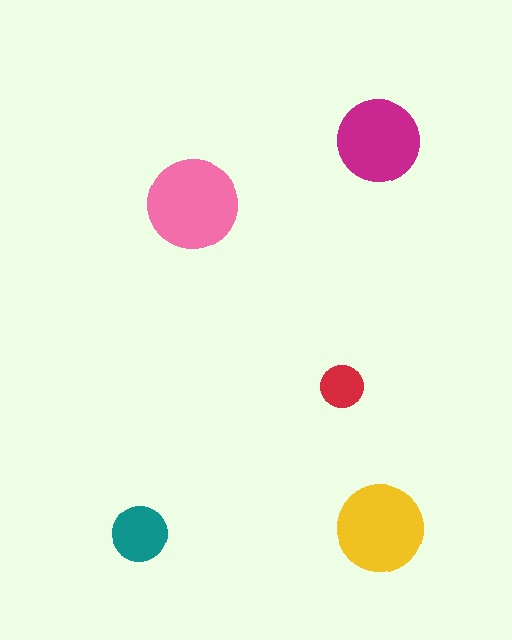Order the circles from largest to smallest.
the pink one, the yellow one, the magenta one, the teal one, the red one.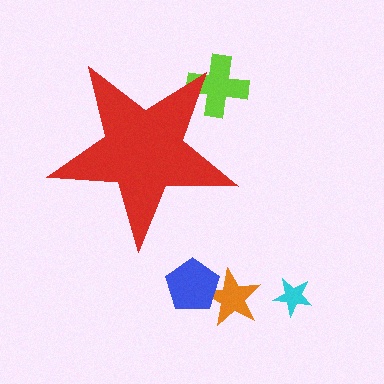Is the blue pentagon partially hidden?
No, the blue pentagon is fully visible.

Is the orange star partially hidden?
No, the orange star is fully visible.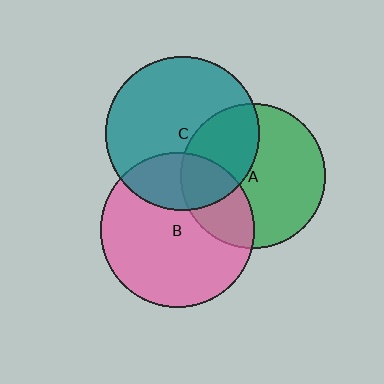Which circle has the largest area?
Circle B (pink).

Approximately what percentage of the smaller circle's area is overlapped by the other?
Approximately 25%.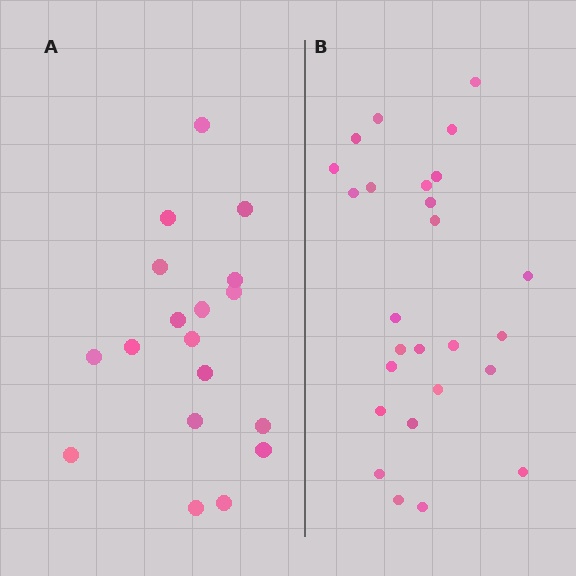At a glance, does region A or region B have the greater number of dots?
Region B (the right region) has more dots.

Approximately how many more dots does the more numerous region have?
Region B has roughly 8 or so more dots than region A.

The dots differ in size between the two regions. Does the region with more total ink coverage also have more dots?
No. Region A has more total ink coverage because its dots are larger, but region B actually contains more individual dots. Total area can be misleading — the number of items is what matters here.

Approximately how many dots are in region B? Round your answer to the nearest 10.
About 30 dots. (The exact count is 26, which rounds to 30.)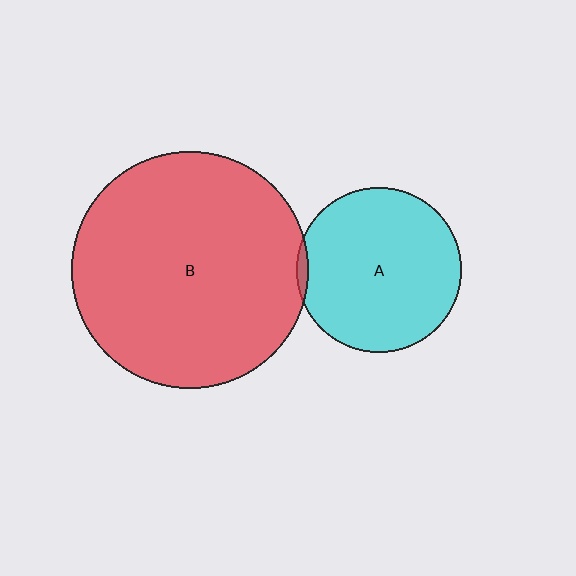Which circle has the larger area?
Circle B (red).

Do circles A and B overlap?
Yes.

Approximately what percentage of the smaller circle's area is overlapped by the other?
Approximately 5%.